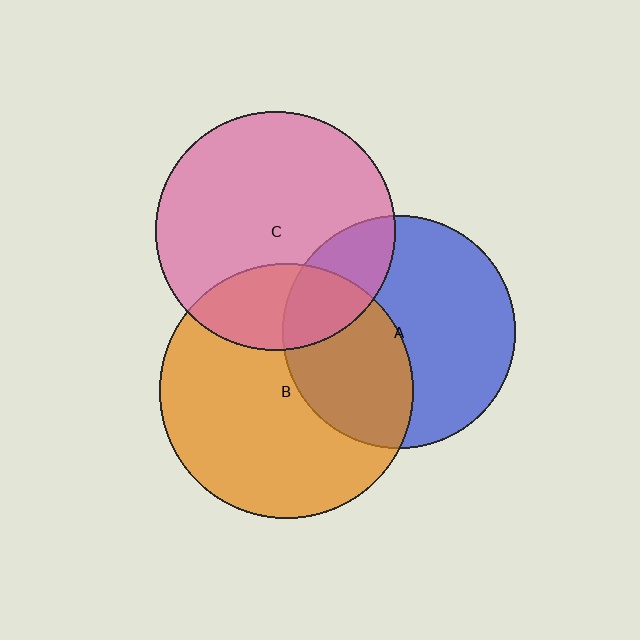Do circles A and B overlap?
Yes.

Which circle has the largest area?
Circle B (orange).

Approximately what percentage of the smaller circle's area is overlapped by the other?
Approximately 40%.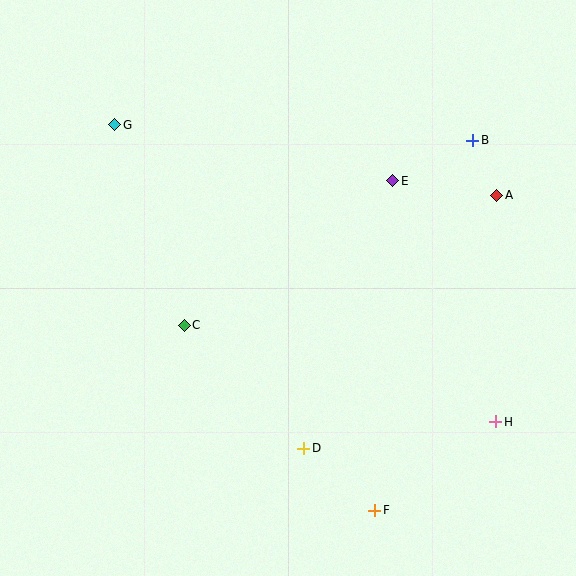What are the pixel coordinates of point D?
Point D is at (303, 448).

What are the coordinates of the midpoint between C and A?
The midpoint between C and A is at (340, 260).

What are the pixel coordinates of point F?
Point F is at (375, 511).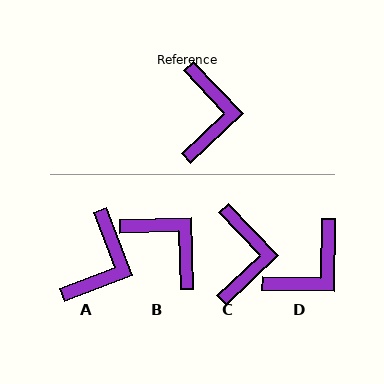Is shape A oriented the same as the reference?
No, it is off by about 22 degrees.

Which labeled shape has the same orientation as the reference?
C.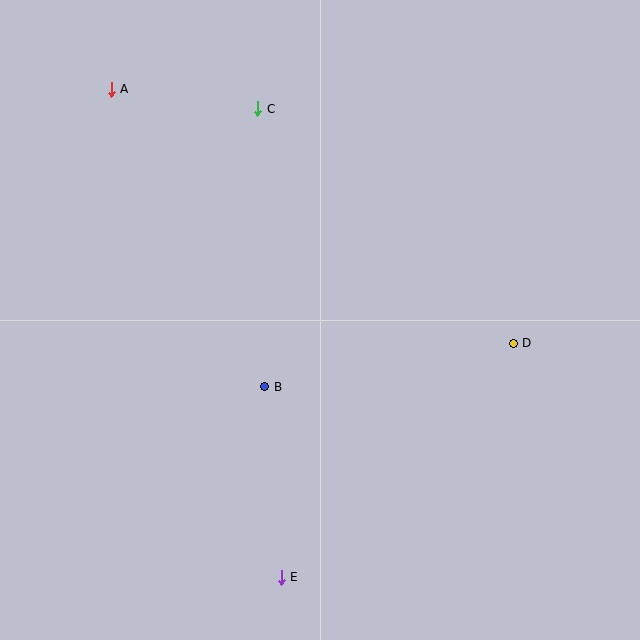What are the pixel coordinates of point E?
Point E is at (281, 577).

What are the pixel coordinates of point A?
Point A is at (111, 89).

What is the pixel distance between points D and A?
The distance between D and A is 475 pixels.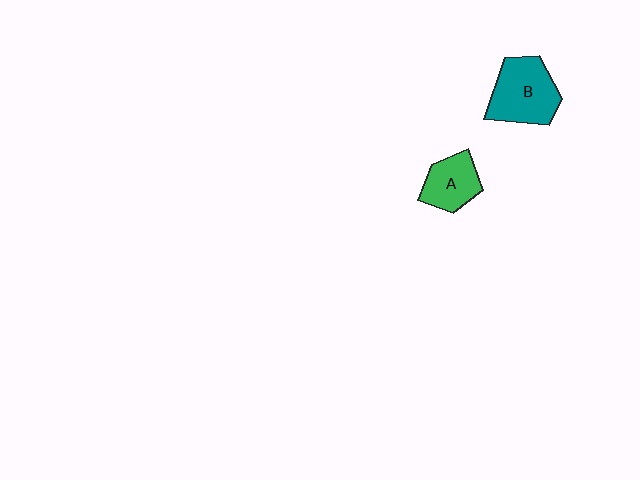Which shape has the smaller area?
Shape A (green).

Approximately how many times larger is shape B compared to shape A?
Approximately 1.5 times.